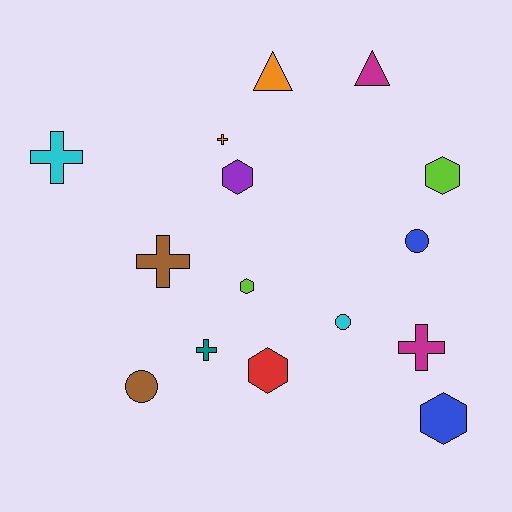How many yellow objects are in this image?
There are no yellow objects.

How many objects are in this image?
There are 15 objects.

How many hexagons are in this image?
There are 5 hexagons.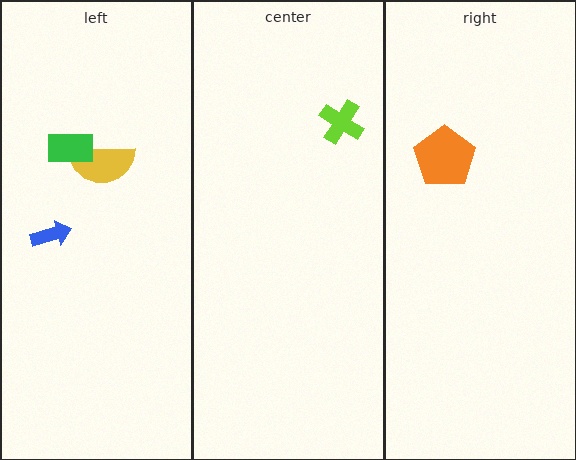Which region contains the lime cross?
The center region.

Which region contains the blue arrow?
The left region.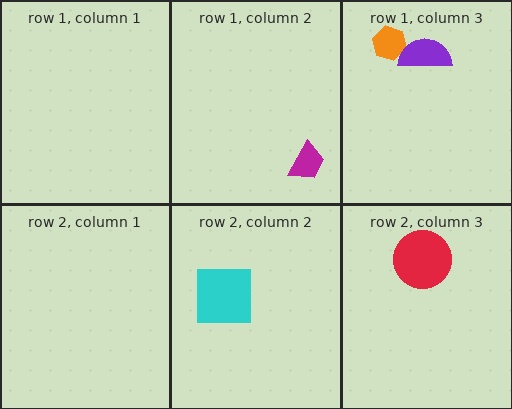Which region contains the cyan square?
The row 2, column 2 region.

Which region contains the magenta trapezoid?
The row 1, column 2 region.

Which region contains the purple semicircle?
The row 1, column 3 region.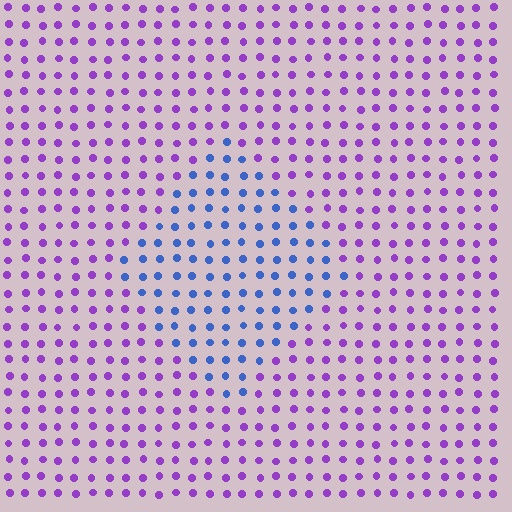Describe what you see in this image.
The image is filled with small purple elements in a uniform arrangement. A diamond-shaped region is visible where the elements are tinted to a slightly different hue, forming a subtle color boundary.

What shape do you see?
I see a diamond.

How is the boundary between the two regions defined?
The boundary is defined purely by a slight shift in hue (about 55 degrees). Spacing, size, and orientation are identical on both sides.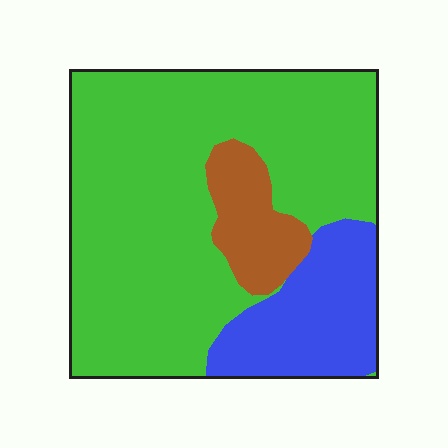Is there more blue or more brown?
Blue.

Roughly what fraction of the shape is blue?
Blue covers around 20% of the shape.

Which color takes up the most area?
Green, at roughly 70%.